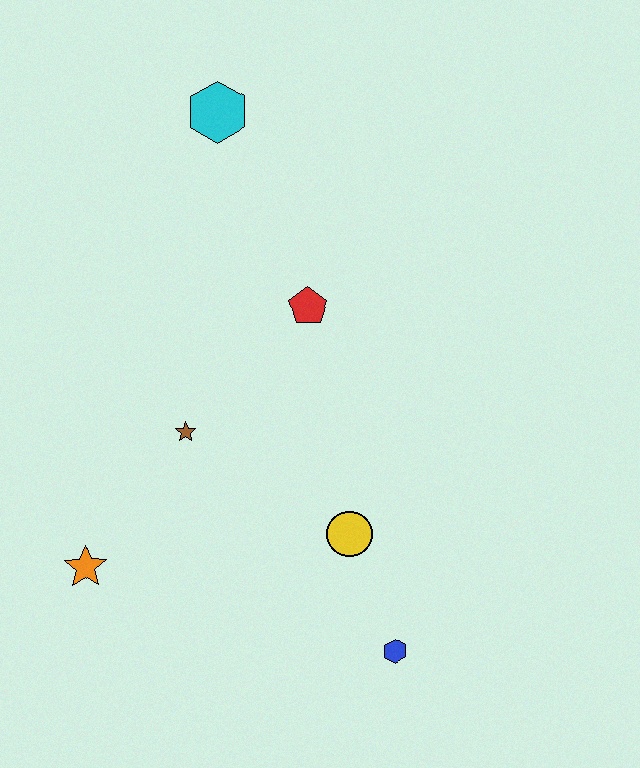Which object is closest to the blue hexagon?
The yellow circle is closest to the blue hexagon.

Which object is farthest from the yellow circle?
The cyan hexagon is farthest from the yellow circle.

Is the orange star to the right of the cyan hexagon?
No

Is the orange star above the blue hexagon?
Yes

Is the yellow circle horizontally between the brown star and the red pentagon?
No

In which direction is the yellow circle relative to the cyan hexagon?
The yellow circle is below the cyan hexagon.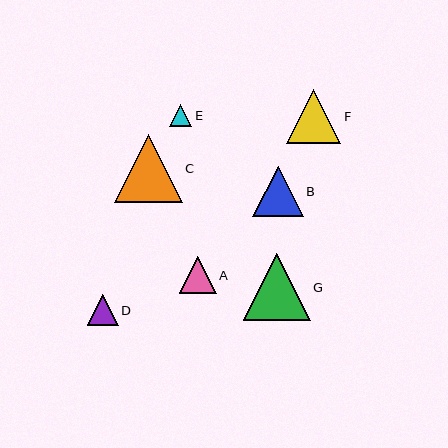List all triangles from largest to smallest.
From largest to smallest: C, G, F, B, A, D, E.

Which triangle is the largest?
Triangle C is the largest with a size of approximately 67 pixels.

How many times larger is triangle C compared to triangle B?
Triangle C is approximately 1.3 times the size of triangle B.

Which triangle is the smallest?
Triangle E is the smallest with a size of approximately 22 pixels.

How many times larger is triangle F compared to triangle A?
Triangle F is approximately 1.5 times the size of triangle A.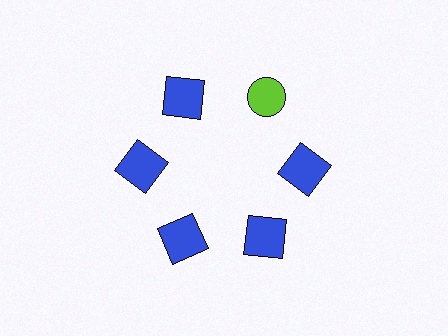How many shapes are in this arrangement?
There are 6 shapes arranged in a ring pattern.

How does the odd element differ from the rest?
It differs in both color (lime instead of blue) and shape (circle instead of square).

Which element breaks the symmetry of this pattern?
The lime circle at roughly the 1 o'clock position breaks the symmetry. All other shapes are blue squares.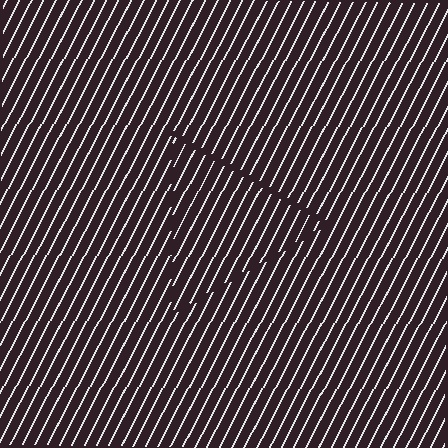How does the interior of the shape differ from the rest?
The interior of the shape contains the same grating, shifted by half a period — the contour is defined by the phase discontinuity where line-ends from the inner and outer gratings abut.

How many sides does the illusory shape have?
3 sides — the line-ends trace a triangle.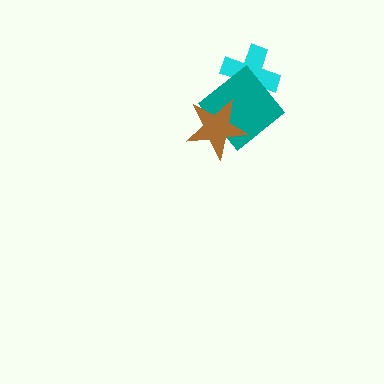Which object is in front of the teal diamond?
The brown star is in front of the teal diamond.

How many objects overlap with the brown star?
1 object overlaps with the brown star.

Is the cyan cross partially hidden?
Yes, it is partially covered by another shape.